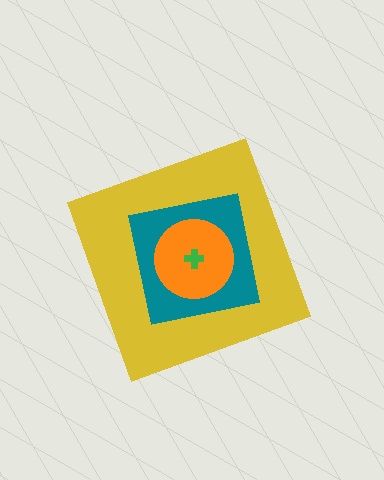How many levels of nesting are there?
4.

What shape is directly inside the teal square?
The orange circle.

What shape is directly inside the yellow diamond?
The teal square.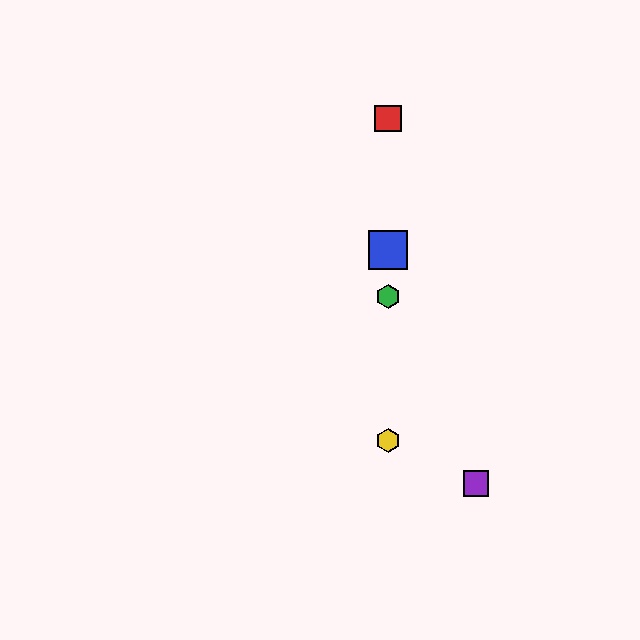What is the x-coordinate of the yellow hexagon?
The yellow hexagon is at x≈388.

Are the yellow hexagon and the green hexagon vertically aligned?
Yes, both are at x≈388.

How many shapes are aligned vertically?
4 shapes (the red square, the blue square, the green hexagon, the yellow hexagon) are aligned vertically.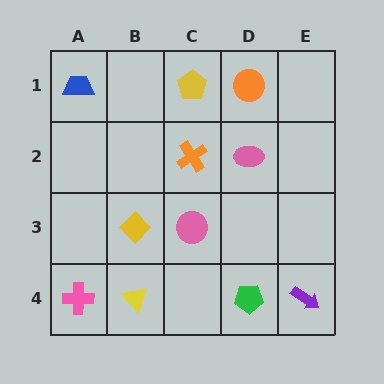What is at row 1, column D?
An orange circle.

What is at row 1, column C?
A yellow pentagon.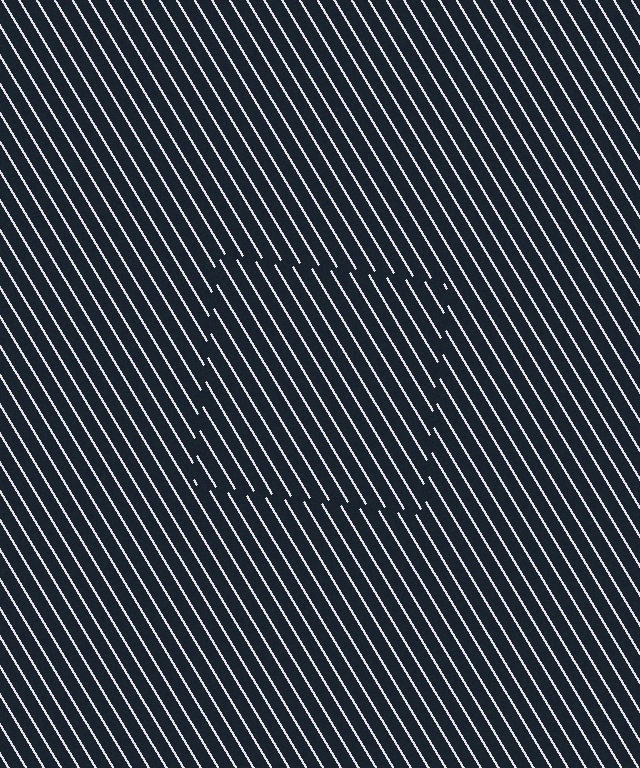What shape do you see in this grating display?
An illusory square. The interior of the shape contains the same grating, shifted by half a period — the contour is defined by the phase discontinuity where line-ends from the inner and outer gratings abut.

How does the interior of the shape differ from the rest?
The interior of the shape contains the same grating, shifted by half a period — the contour is defined by the phase discontinuity where line-ends from the inner and outer gratings abut.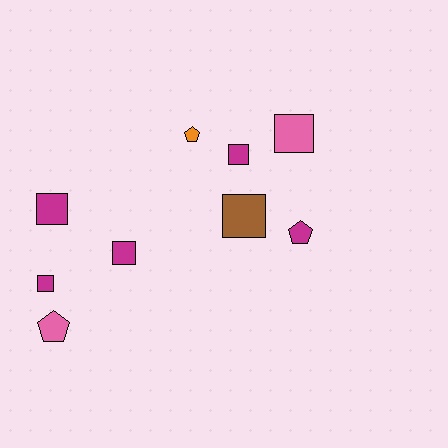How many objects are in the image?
There are 9 objects.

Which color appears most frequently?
Magenta, with 5 objects.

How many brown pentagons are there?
There are no brown pentagons.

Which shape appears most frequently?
Square, with 6 objects.